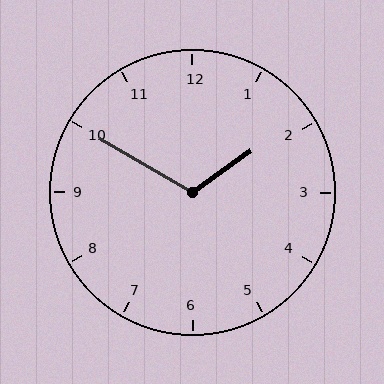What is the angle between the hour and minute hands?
Approximately 115 degrees.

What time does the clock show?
1:50.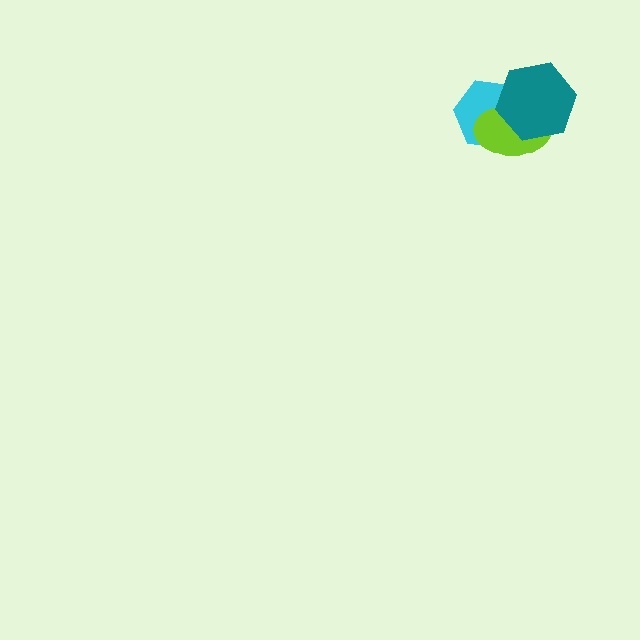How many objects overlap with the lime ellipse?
2 objects overlap with the lime ellipse.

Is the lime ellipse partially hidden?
Yes, it is partially covered by another shape.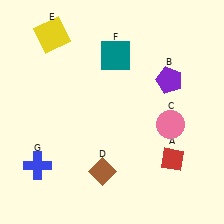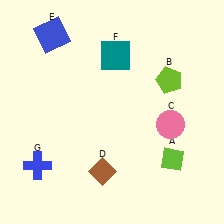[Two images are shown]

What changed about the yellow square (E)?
In Image 1, E is yellow. In Image 2, it changed to blue.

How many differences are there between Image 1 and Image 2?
There are 3 differences between the two images.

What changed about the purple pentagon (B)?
In Image 1, B is purple. In Image 2, it changed to lime.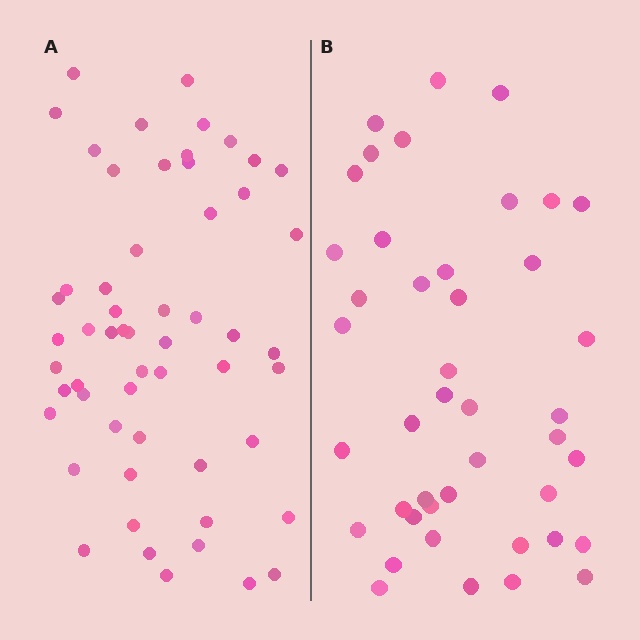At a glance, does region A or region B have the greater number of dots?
Region A (the left region) has more dots.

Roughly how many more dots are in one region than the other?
Region A has approximately 15 more dots than region B.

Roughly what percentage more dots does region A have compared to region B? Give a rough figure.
About 30% more.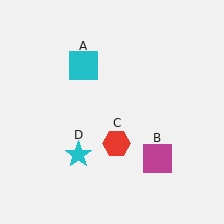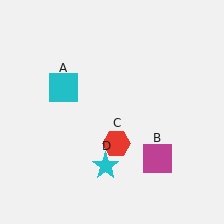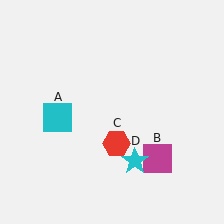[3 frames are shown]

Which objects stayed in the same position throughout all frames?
Magenta square (object B) and red hexagon (object C) remained stationary.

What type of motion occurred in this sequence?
The cyan square (object A), cyan star (object D) rotated counterclockwise around the center of the scene.